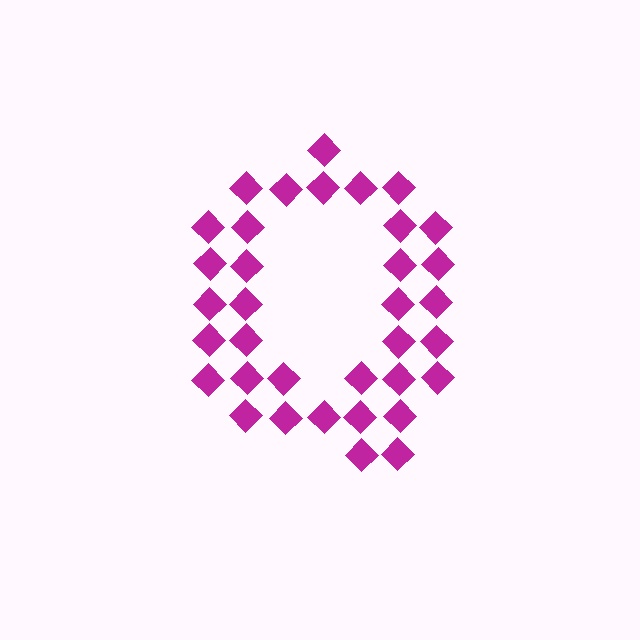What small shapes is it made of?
It is made of small diamonds.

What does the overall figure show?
The overall figure shows the letter Q.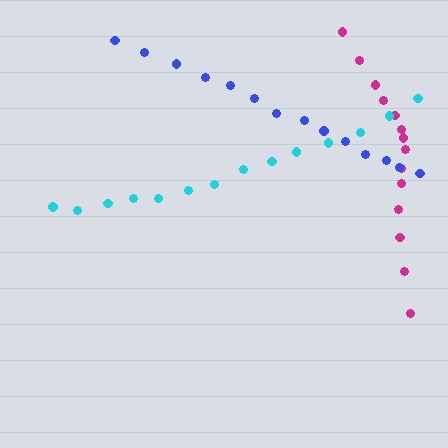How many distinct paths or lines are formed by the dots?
There are 3 distinct paths.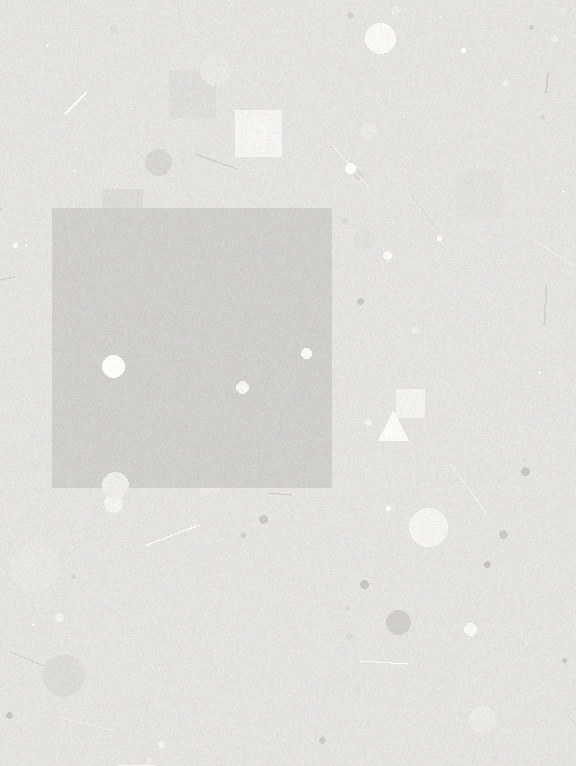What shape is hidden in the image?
A square is hidden in the image.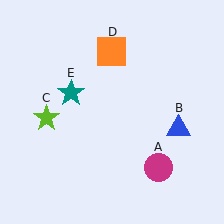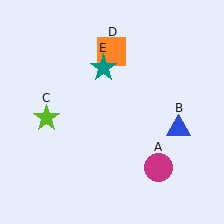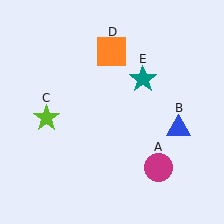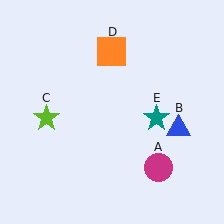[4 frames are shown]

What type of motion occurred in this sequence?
The teal star (object E) rotated clockwise around the center of the scene.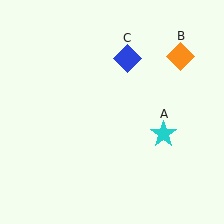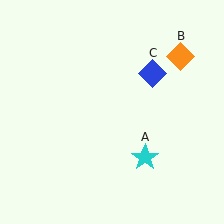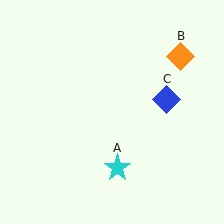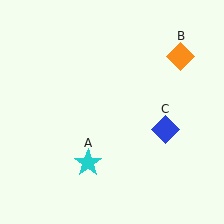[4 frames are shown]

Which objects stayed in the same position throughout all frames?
Orange diamond (object B) remained stationary.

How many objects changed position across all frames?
2 objects changed position: cyan star (object A), blue diamond (object C).